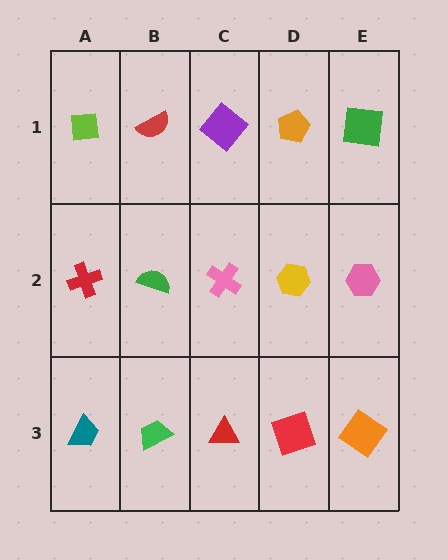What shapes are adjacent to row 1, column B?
A green semicircle (row 2, column B), a lime square (row 1, column A), a purple diamond (row 1, column C).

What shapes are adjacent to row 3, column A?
A red cross (row 2, column A), a green trapezoid (row 3, column B).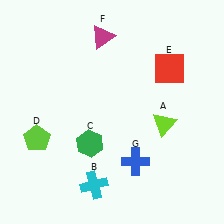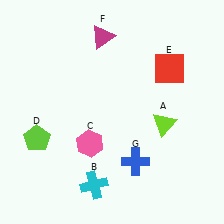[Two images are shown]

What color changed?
The hexagon (C) changed from green in Image 1 to pink in Image 2.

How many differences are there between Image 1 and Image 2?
There is 1 difference between the two images.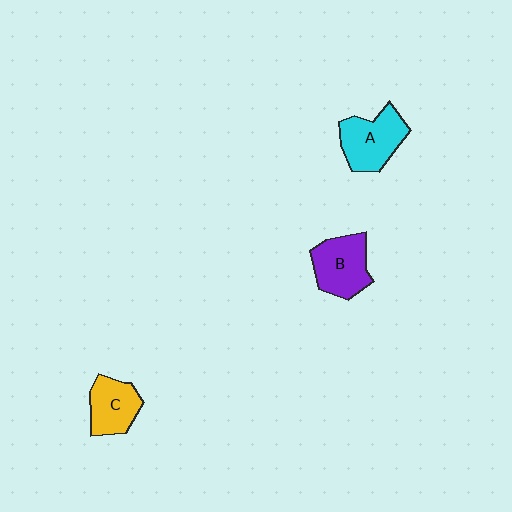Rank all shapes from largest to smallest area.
From largest to smallest: A (cyan), B (purple), C (yellow).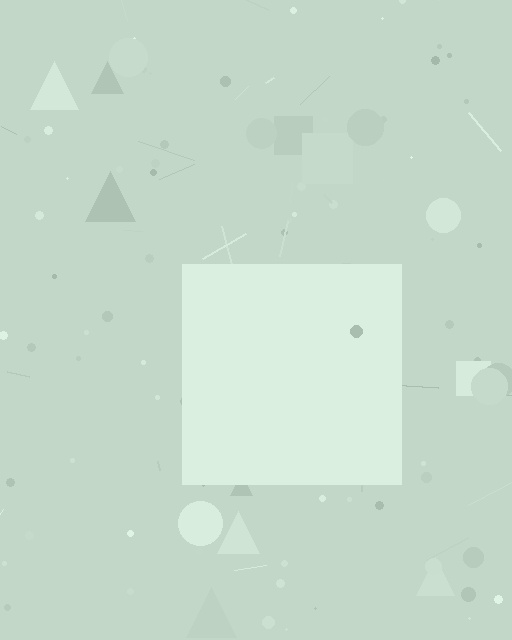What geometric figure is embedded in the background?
A square is embedded in the background.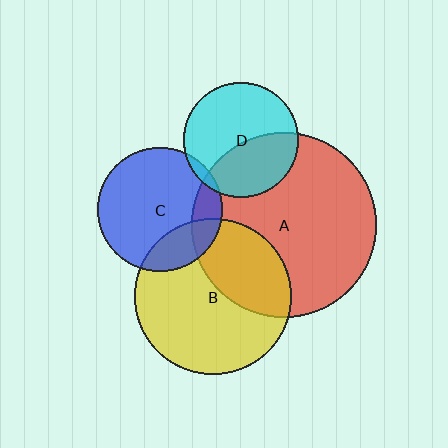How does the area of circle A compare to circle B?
Approximately 1.4 times.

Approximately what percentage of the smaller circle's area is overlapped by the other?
Approximately 20%.